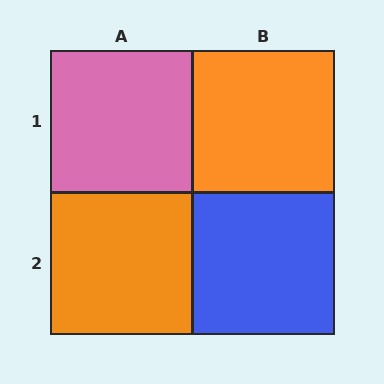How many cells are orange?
2 cells are orange.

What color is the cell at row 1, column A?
Pink.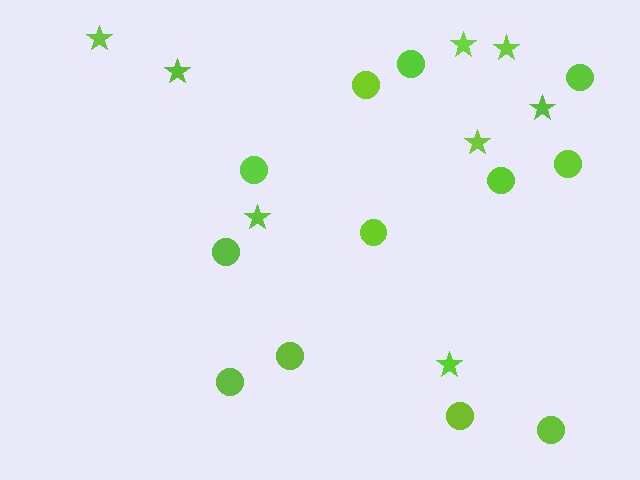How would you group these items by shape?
There are 2 groups: one group of stars (8) and one group of circles (12).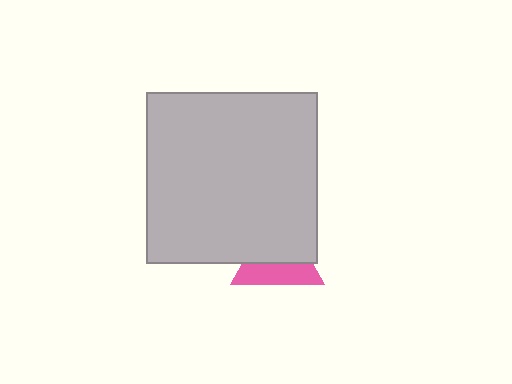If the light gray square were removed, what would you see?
You would see the complete pink triangle.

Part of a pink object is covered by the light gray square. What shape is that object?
It is a triangle.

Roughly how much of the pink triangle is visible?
About half of it is visible (roughly 46%).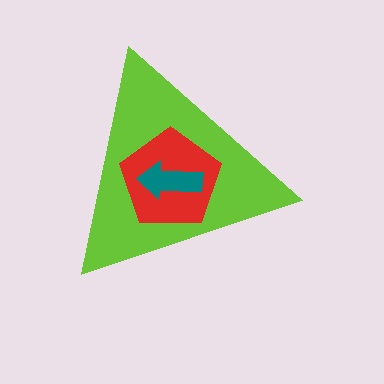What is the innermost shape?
The teal arrow.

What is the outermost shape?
The lime triangle.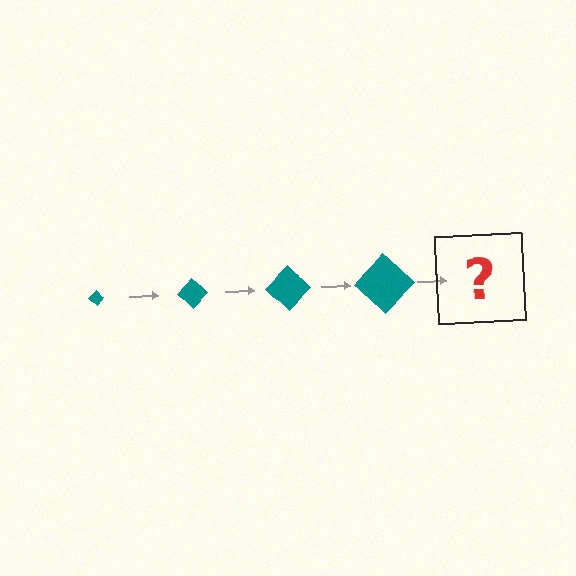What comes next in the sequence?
The next element should be a teal diamond, larger than the previous one.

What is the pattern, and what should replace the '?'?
The pattern is that the diamond gets progressively larger each step. The '?' should be a teal diamond, larger than the previous one.